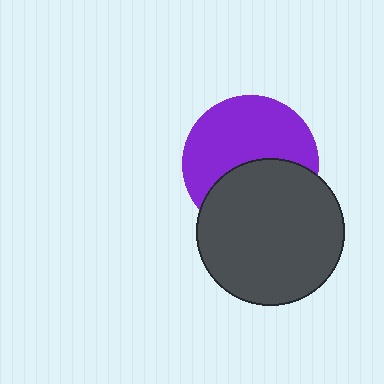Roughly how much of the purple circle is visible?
About half of it is visible (roughly 57%).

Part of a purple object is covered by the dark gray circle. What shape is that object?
It is a circle.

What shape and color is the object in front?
The object in front is a dark gray circle.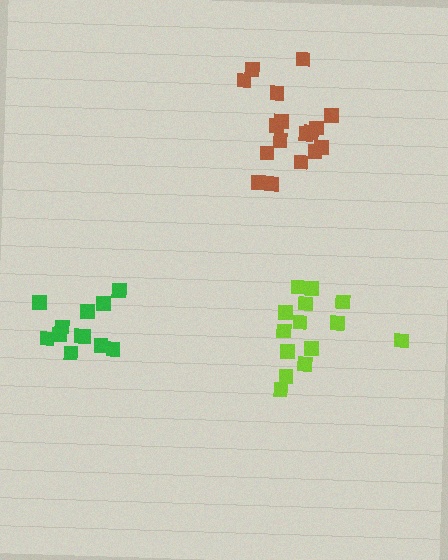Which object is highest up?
The brown cluster is topmost.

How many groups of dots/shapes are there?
There are 3 groups.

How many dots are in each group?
Group 1: 14 dots, Group 2: 17 dots, Group 3: 12 dots (43 total).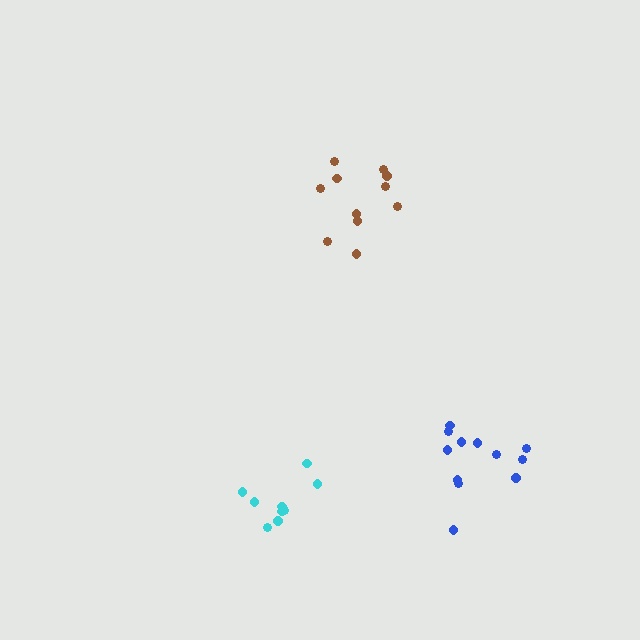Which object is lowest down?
The cyan cluster is bottommost.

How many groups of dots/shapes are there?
There are 3 groups.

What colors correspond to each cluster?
The clusters are colored: blue, cyan, brown.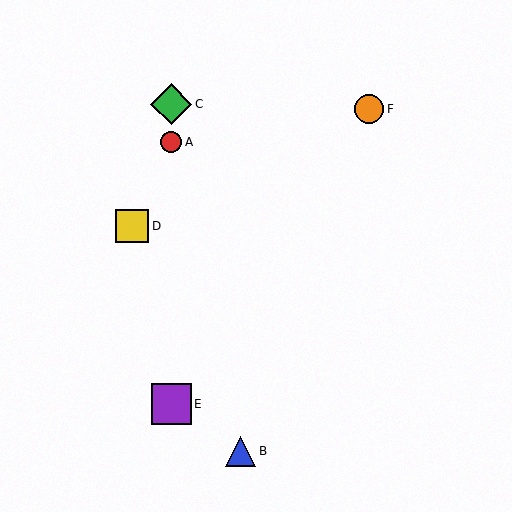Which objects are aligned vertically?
Objects A, C, E are aligned vertically.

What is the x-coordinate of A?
Object A is at x≈171.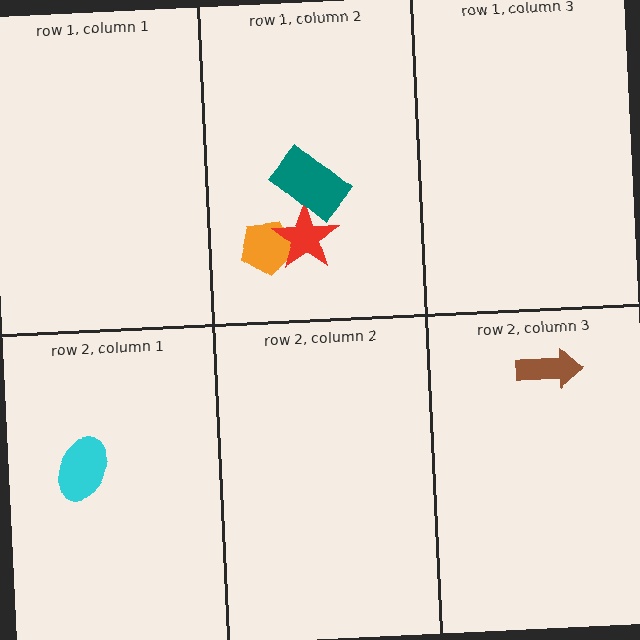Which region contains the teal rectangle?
The row 1, column 2 region.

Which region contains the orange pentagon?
The row 1, column 2 region.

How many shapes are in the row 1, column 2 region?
3.